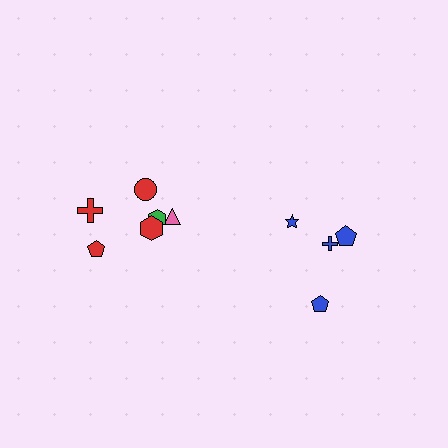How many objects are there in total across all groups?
There are 10 objects.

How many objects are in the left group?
There are 6 objects.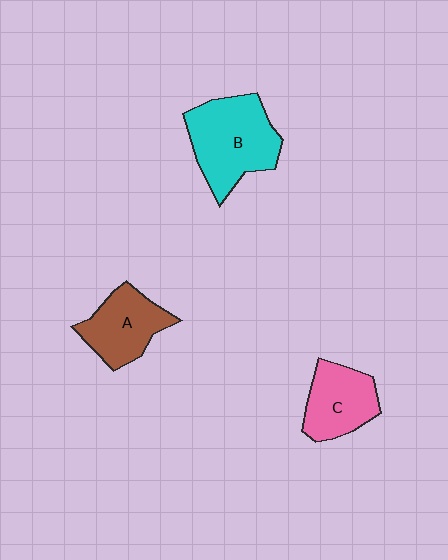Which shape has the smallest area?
Shape C (pink).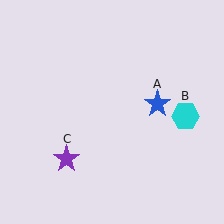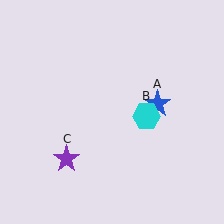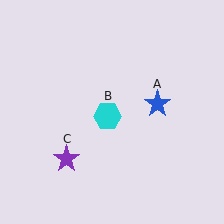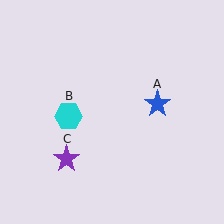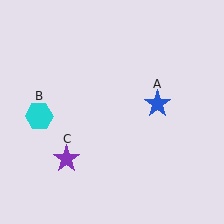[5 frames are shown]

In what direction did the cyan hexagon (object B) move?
The cyan hexagon (object B) moved left.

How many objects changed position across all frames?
1 object changed position: cyan hexagon (object B).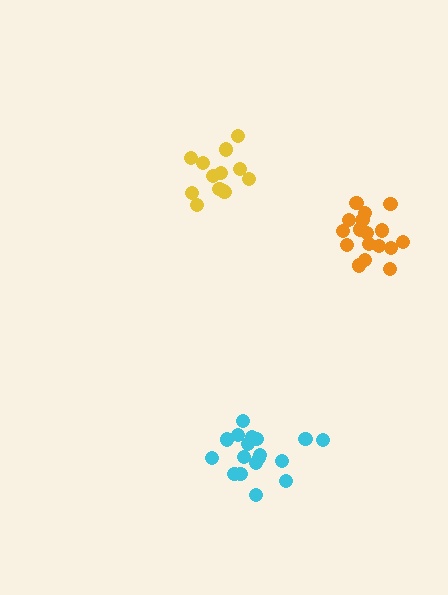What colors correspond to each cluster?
The clusters are colored: yellow, cyan, orange.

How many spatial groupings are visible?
There are 3 spatial groupings.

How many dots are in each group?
Group 1: 13 dots, Group 2: 18 dots, Group 3: 17 dots (48 total).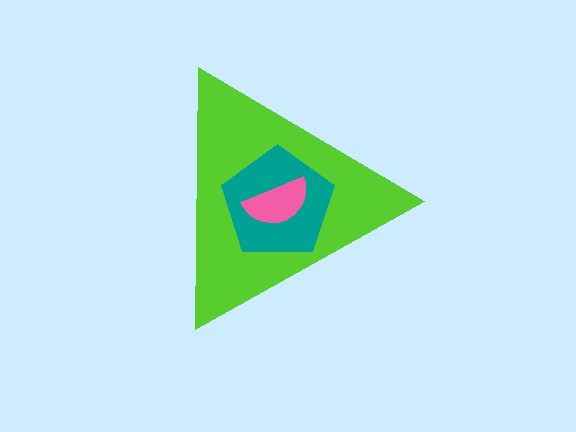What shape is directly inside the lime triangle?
The teal pentagon.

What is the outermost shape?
The lime triangle.